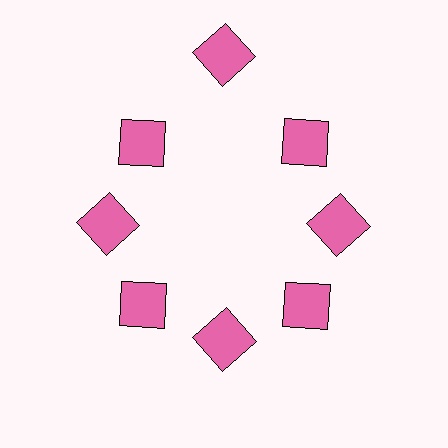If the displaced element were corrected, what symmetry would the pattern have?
It would have 8-fold rotational symmetry — the pattern would map onto itself every 45 degrees.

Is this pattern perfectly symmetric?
No. The 8 pink squares are arranged in a ring, but one element near the 12 o'clock position is pushed outward from the center, breaking the 8-fold rotational symmetry.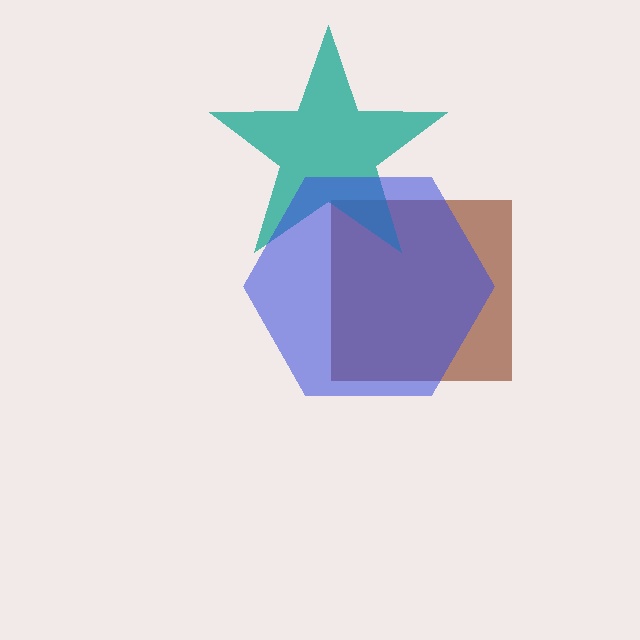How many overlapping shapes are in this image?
There are 3 overlapping shapes in the image.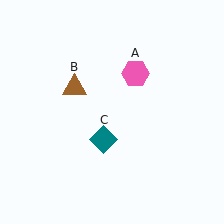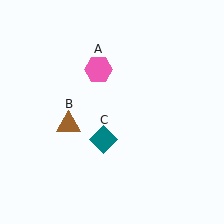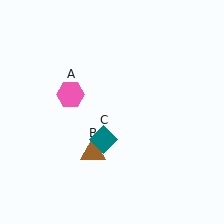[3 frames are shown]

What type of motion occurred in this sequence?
The pink hexagon (object A), brown triangle (object B) rotated counterclockwise around the center of the scene.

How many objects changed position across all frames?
2 objects changed position: pink hexagon (object A), brown triangle (object B).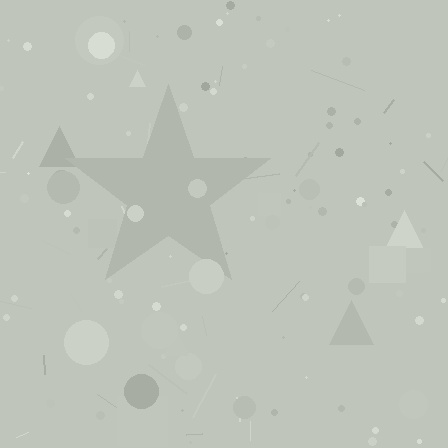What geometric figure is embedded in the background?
A star is embedded in the background.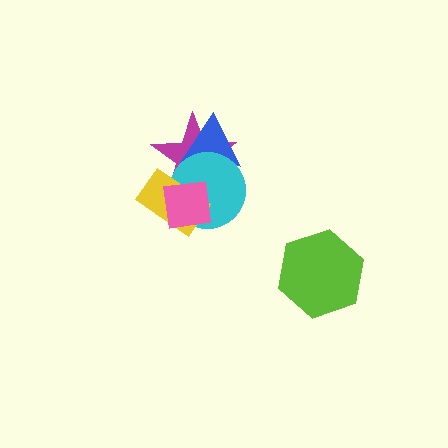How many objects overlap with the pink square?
3 objects overlap with the pink square.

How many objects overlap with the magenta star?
4 objects overlap with the magenta star.